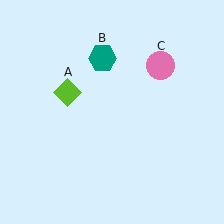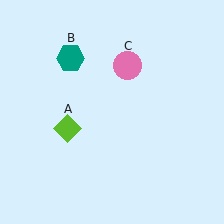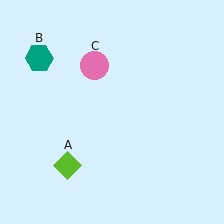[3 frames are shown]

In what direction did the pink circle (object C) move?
The pink circle (object C) moved left.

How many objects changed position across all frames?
3 objects changed position: lime diamond (object A), teal hexagon (object B), pink circle (object C).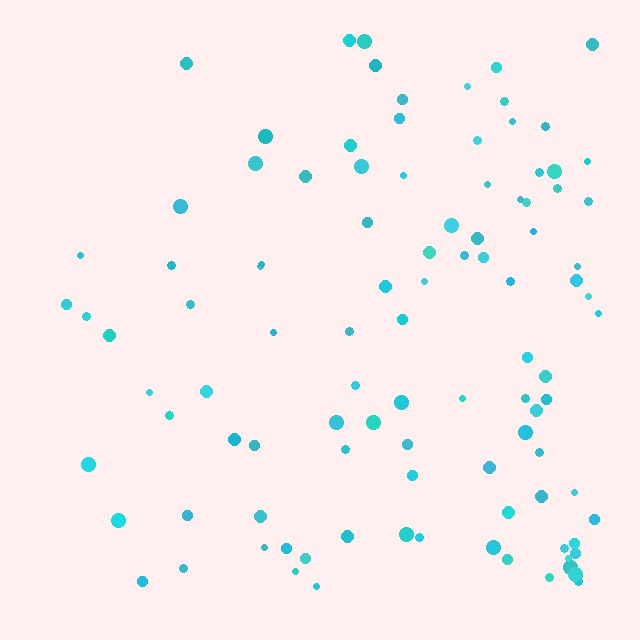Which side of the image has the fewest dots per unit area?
The left.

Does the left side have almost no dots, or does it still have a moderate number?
Still a moderate number, just noticeably fewer than the right.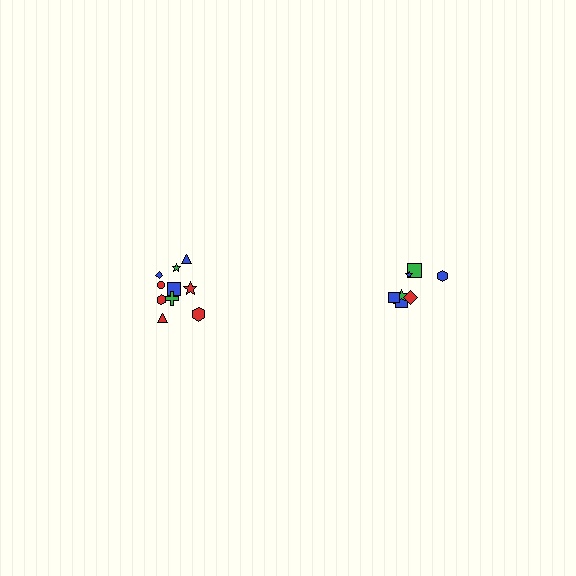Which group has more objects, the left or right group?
The left group.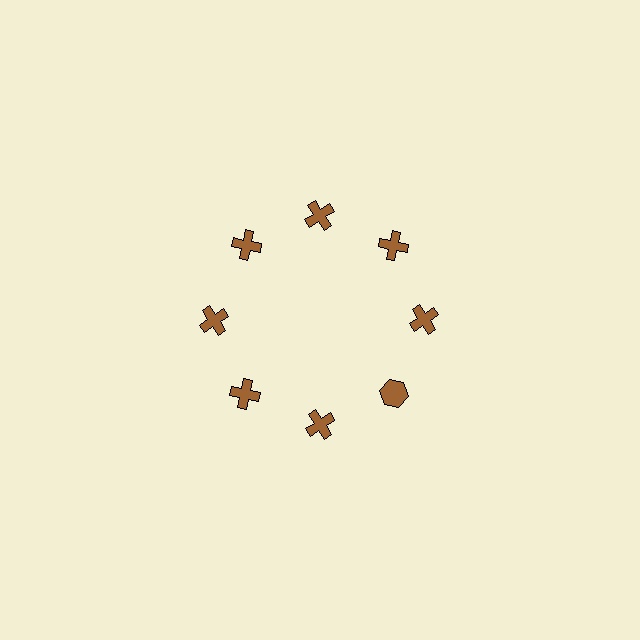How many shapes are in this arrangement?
There are 8 shapes arranged in a ring pattern.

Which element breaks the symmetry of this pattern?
The brown hexagon at roughly the 4 o'clock position breaks the symmetry. All other shapes are brown crosses.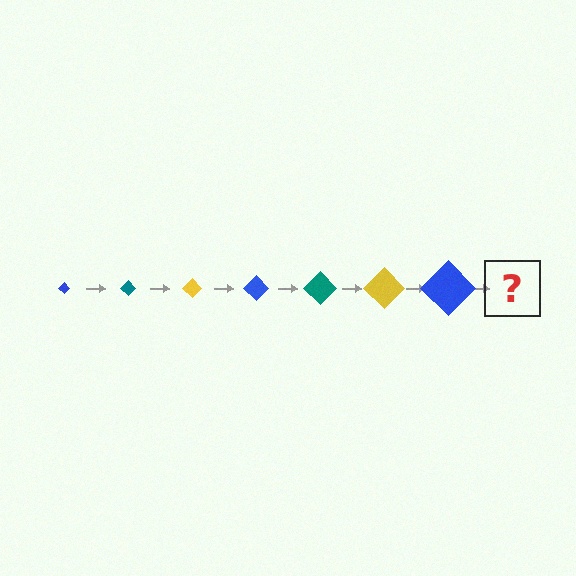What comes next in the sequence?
The next element should be a teal diamond, larger than the previous one.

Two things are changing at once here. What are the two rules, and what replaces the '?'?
The two rules are that the diamond grows larger each step and the color cycles through blue, teal, and yellow. The '?' should be a teal diamond, larger than the previous one.